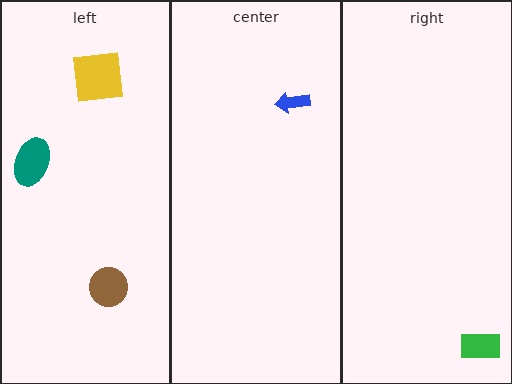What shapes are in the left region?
The teal ellipse, the brown circle, the yellow square.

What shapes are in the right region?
The green rectangle.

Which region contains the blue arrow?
The center region.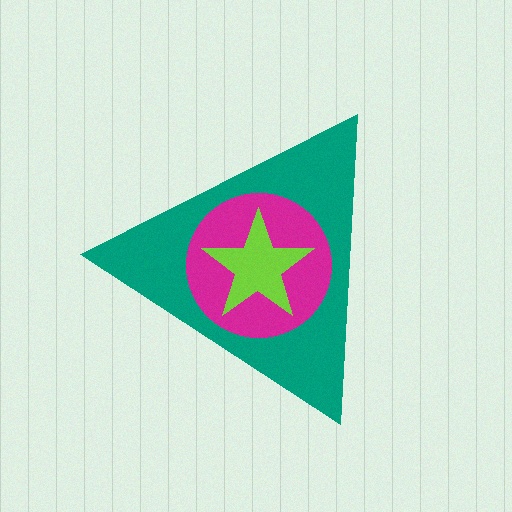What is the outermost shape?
The teal triangle.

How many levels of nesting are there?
3.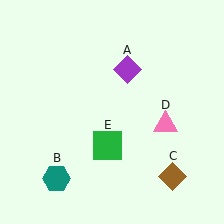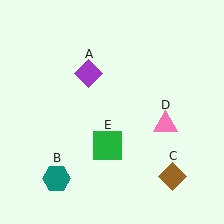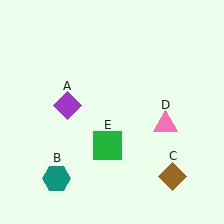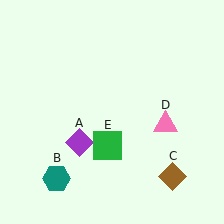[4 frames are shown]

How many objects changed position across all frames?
1 object changed position: purple diamond (object A).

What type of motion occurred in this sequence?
The purple diamond (object A) rotated counterclockwise around the center of the scene.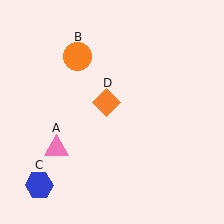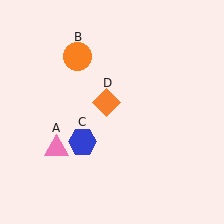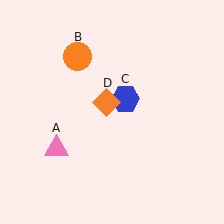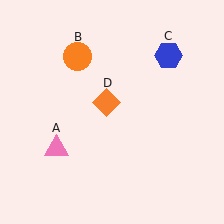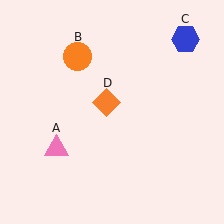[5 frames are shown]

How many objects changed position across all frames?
1 object changed position: blue hexagon (object C).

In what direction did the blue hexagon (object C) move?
The blue hexagon (object C) moved up and to the right.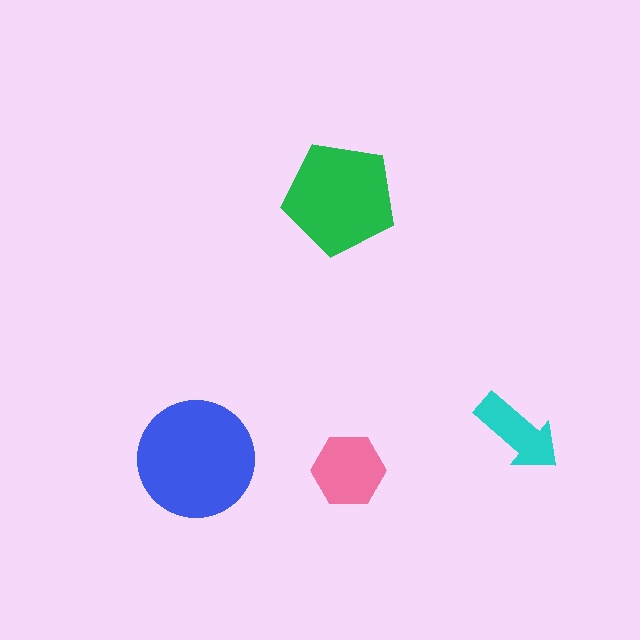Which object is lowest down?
The pink hexagon is bottommost.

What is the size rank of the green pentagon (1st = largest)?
2nd.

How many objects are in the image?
There are 4 objects in the image.